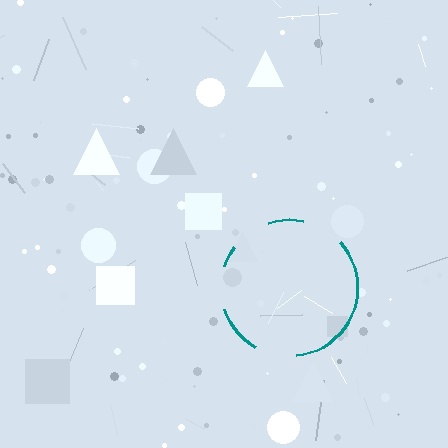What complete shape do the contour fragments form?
The contour fragments form a circle.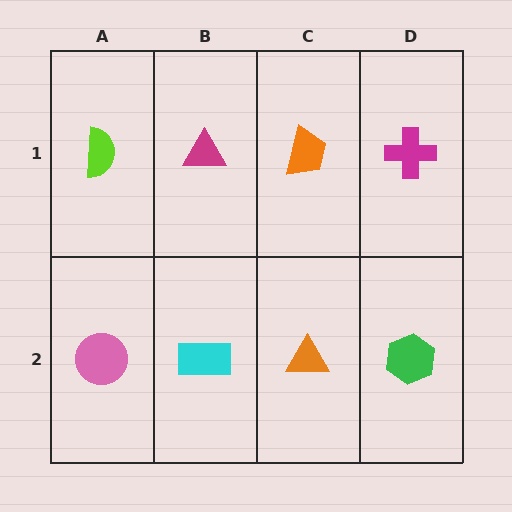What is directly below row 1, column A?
A pink circle.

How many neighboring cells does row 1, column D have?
2.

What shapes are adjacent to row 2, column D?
A magenta cross (row 1, column D), an orange triangle (row 2, column C).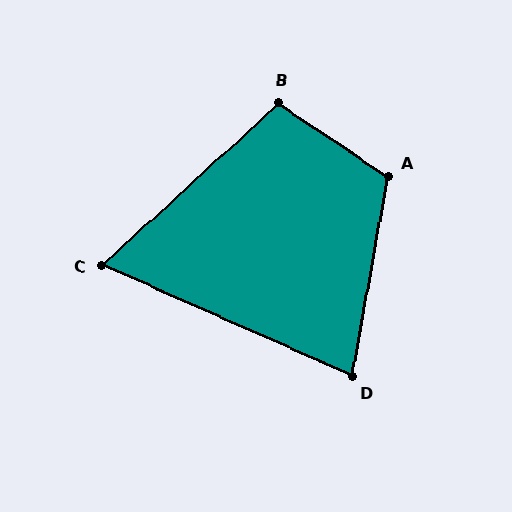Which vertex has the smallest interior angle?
C, at approximately 67 degrees.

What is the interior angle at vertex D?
Approximately 76 degrees (acute).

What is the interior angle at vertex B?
Approximately 104 degrees (obtuse).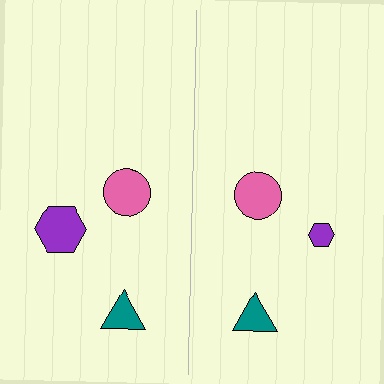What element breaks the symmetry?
The purple hexagon on the right side has a different size than its mirror counterpart.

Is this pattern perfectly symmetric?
No, the pattern is not perfectly symmetric. The purple hexagon on the right side has a different size than its mirror counterpart.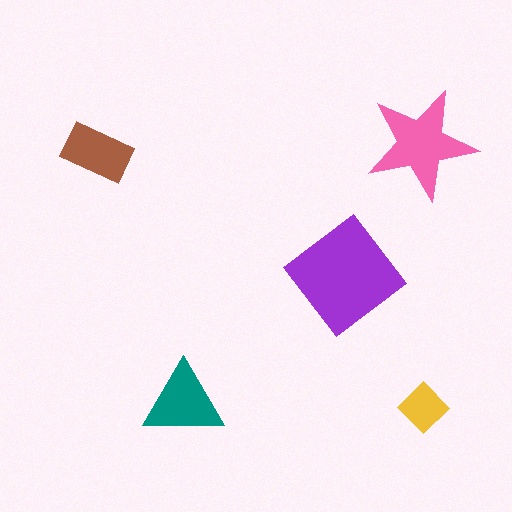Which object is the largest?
The purple diamond.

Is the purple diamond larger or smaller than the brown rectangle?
Larger.